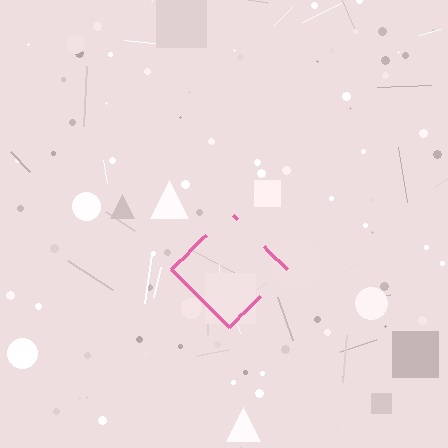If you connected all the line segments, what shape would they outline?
They would outline a diamond.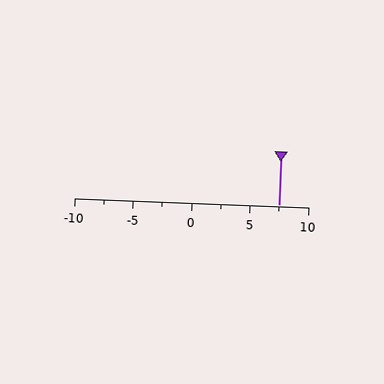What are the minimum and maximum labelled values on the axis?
The axis runs from -10 to 10.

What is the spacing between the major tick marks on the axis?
The major ticks are spaced 5 apart.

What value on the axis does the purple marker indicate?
The marker indicates approximately 7.5.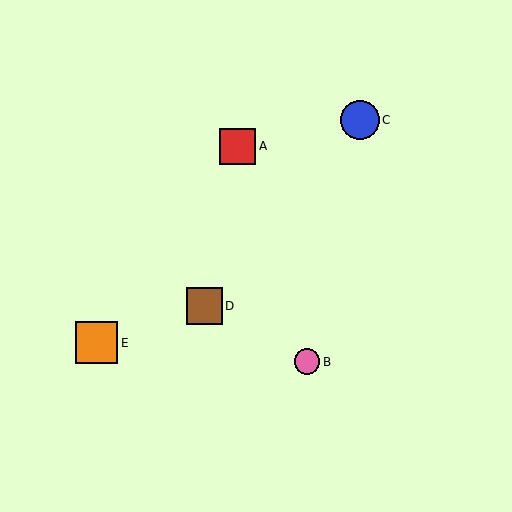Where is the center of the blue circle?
The center of the blue circle is at (360, 120).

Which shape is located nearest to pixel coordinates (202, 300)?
The brown square (labeled D) at (204, 306) is nearest to that location.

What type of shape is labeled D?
Shape D is a brown square.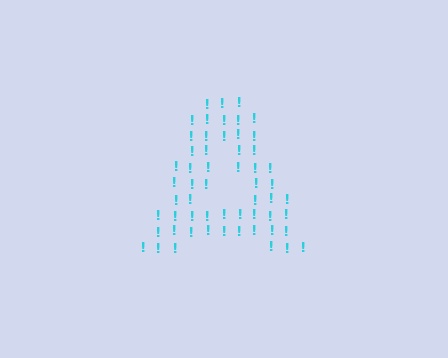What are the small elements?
The small elements are exclamation marks.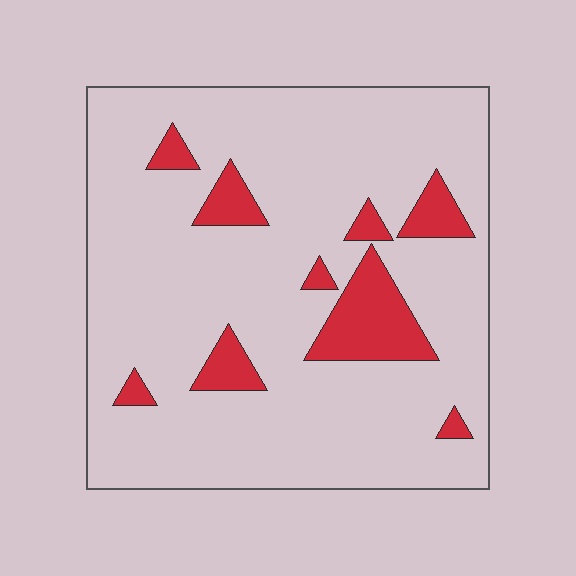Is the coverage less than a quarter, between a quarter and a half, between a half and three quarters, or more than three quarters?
Less than a quarter.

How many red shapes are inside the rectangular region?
9.